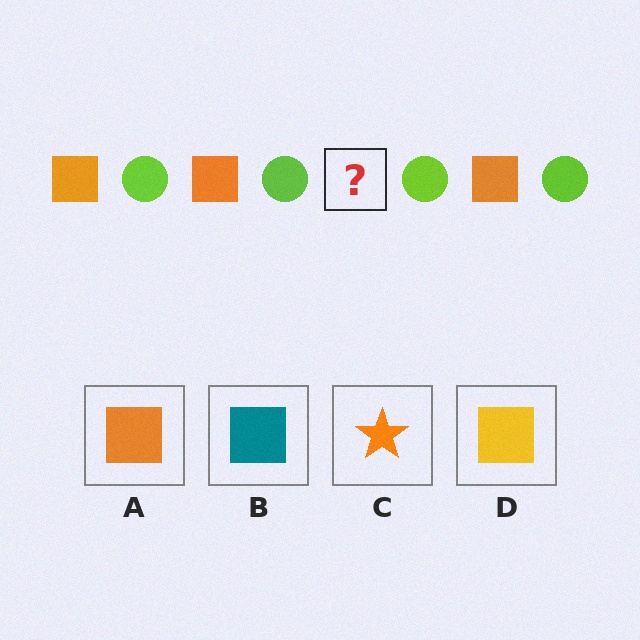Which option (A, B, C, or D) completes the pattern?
A.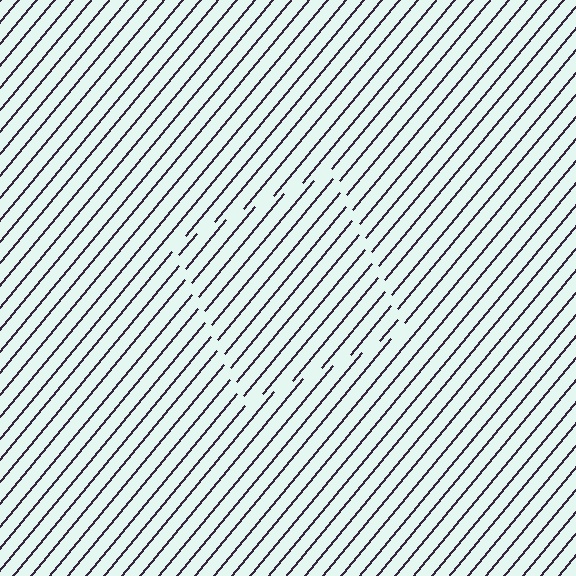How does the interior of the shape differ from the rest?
The interior of the shape contains the same grating, shifted by half a period — the contour is defined by the phase discontinuity where line-ends from the inner and outer gratings abut.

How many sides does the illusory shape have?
4 sides — the line-ends trace a square.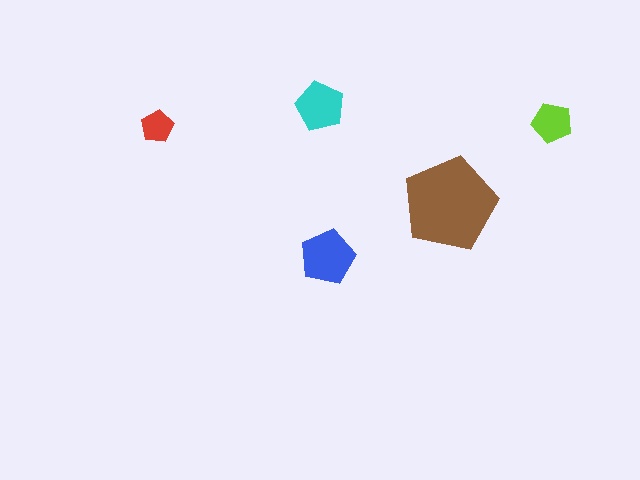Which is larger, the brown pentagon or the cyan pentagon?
The brown one.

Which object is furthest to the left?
The red pentagon is leftmost.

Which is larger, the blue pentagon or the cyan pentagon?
The blue one.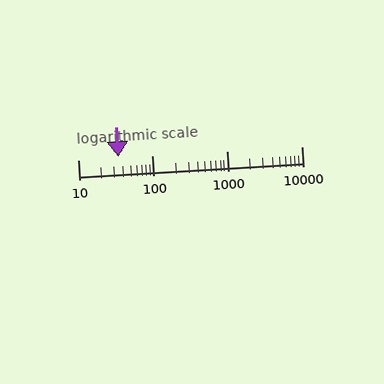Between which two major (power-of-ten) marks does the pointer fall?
The pointer is between 10 and 100.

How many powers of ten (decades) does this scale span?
The scale spans 3 decades, from 10 to 10000.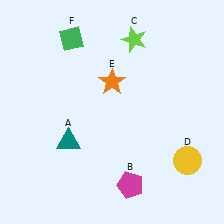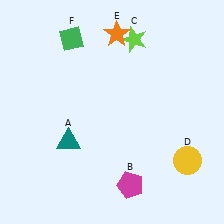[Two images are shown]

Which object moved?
The orange star (E) moved up.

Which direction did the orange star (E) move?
The orange star (E) moved up.